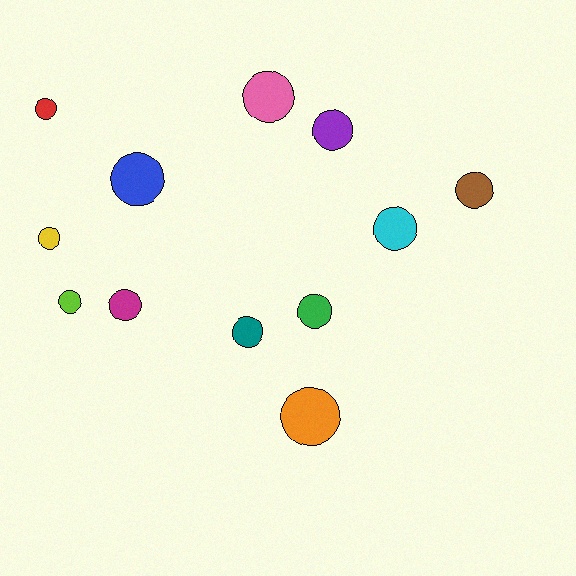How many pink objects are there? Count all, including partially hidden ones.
There is 1 pink object.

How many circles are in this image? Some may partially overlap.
There are 12 circles.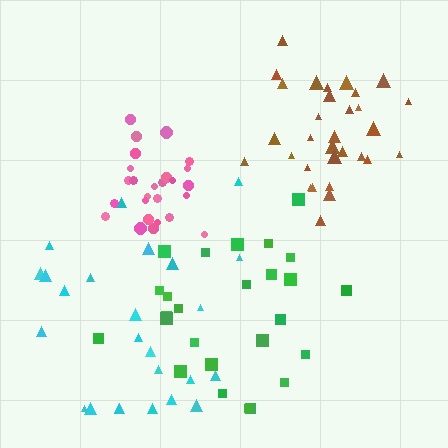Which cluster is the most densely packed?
Pink.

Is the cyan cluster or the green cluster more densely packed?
Green.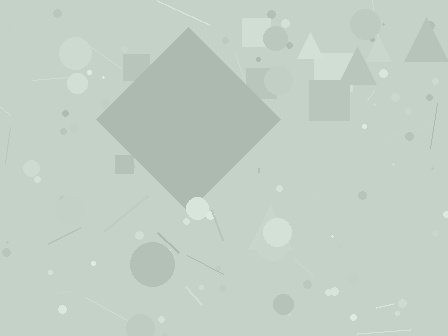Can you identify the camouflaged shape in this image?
The camouflaged shape is a diamond.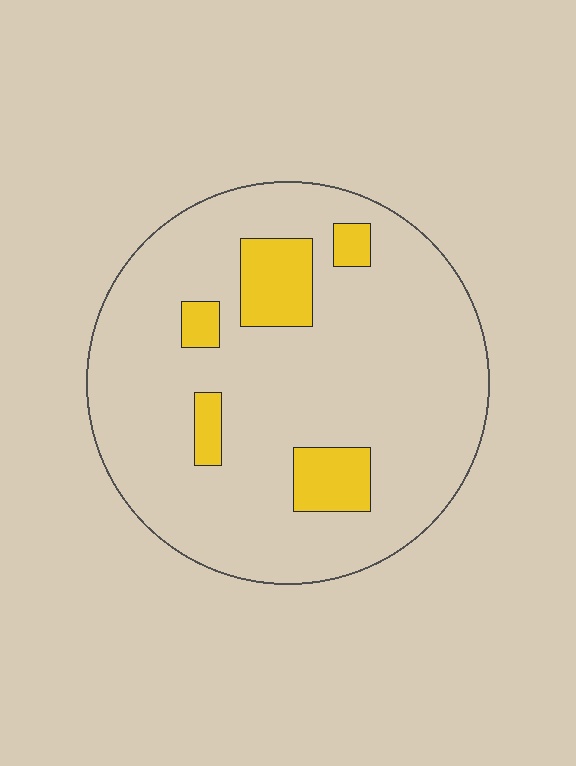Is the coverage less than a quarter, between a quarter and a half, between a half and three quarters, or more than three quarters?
Less than a quarter.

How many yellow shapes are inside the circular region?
5.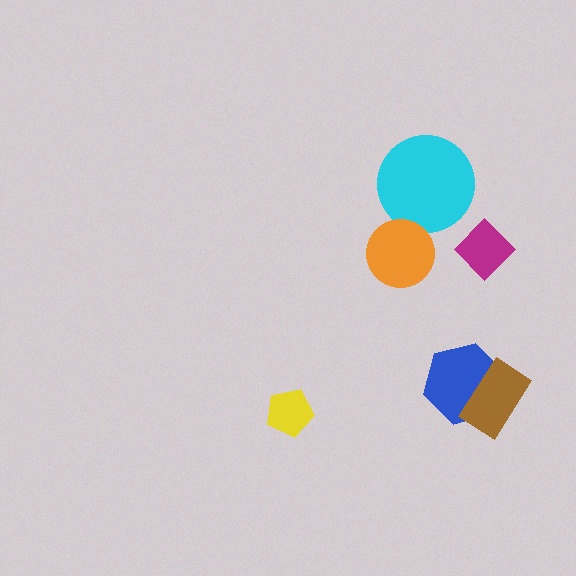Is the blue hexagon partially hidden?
Yes, it is partially covered by another shape.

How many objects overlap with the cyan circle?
0 objects overlap with the cyan circle.